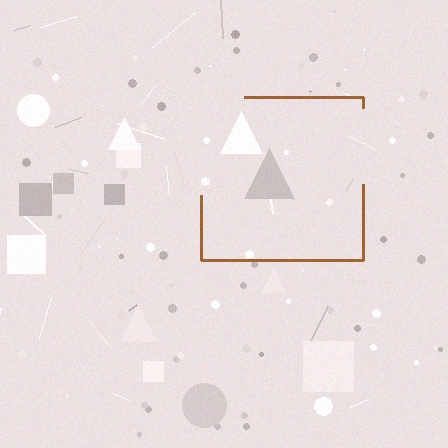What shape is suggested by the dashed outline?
The dashed outline suggests a square.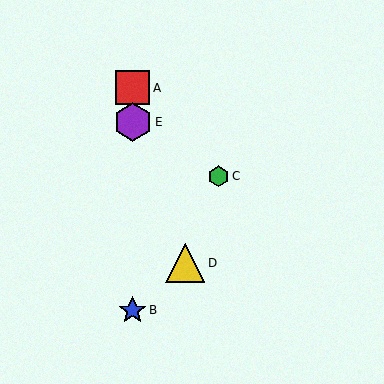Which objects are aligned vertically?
Objects A, B, E are aligned vertically.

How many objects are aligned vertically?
3 objects (A, B, E) are aligned vertically.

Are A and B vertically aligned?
Yes, both are at x≈133.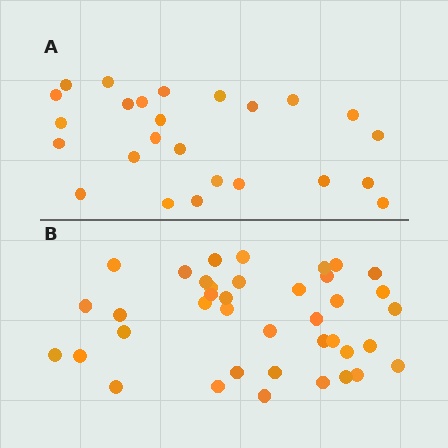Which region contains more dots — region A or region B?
Region B (the bottom region) has more dots.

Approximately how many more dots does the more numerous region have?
Region B has approximately 15 more dots than region A.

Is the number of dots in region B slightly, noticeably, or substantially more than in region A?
Region B has substantially more. The ratio is roughly 1.6 to 1.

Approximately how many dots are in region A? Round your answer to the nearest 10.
About 20 dots. (The exact count is 25, which rounds to 20.)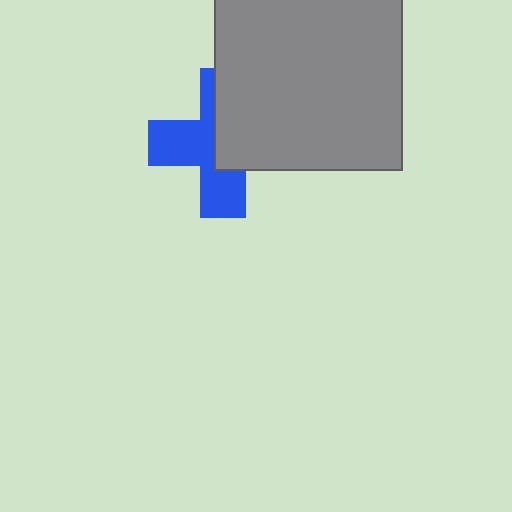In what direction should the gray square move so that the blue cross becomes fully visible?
The gray square should move right. That is the shortest direction to clear the overlap and leave the blue cross fully visible.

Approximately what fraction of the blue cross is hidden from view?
Roughly 49% of the blue cross is hidden behind the gray square.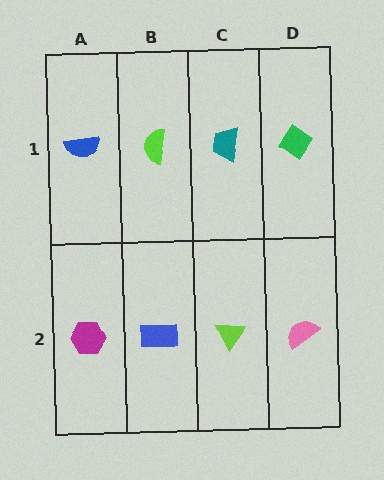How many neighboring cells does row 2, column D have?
2.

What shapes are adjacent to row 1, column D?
A pink semicircle (row 2, column D), a teal trapezoid (row 1, column C).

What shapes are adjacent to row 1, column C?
A lime triangle (row 2, column C), a lime semicircle (row 1, column B), a green diamond (row 1, column D).